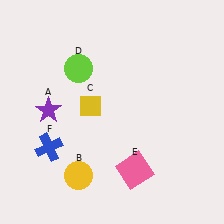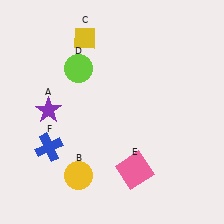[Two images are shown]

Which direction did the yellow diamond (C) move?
The yellow diamond (C) moved up.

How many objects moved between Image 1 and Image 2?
1 object moved between the two images.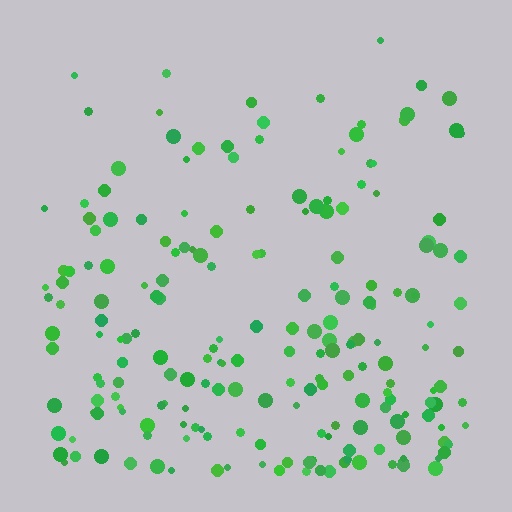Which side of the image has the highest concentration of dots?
The bottom.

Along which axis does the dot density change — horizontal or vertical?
Vertical.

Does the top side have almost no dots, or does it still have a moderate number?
Still a moderate number, just noticeably fewer than the bottom.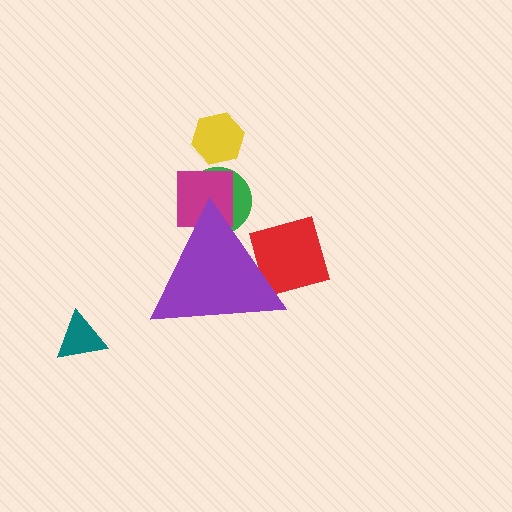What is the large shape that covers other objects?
A purple triangle.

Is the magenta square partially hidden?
Yes, the magenta square is partially hidden behind the purple triangle.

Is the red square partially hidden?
Yes, the red square is partially hidden behind the purple triangle.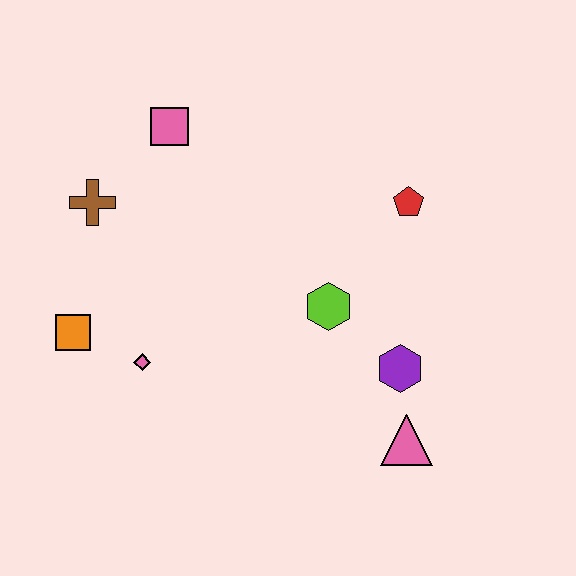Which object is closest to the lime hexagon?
The purple hexagon is closest to the lime hexagon.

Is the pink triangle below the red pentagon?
Yes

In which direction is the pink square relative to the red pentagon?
The pink square is to the left of the red pentagon.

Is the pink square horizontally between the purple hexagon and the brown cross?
Yes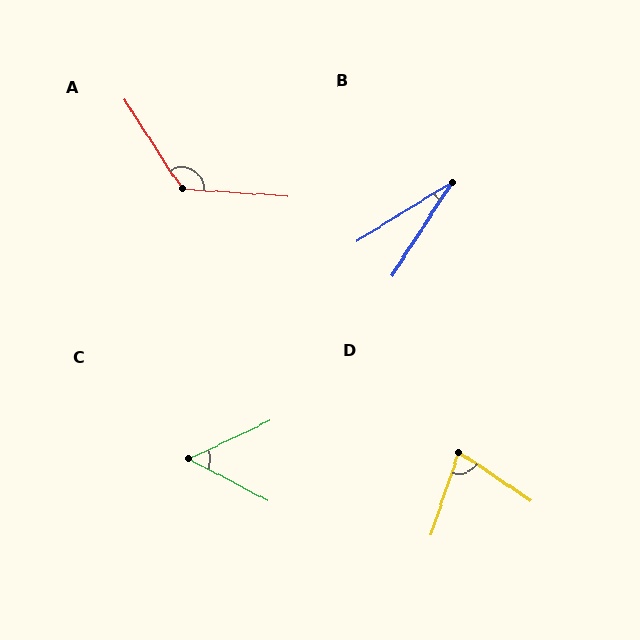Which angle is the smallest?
B, at approximately 26 degrees.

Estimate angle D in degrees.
Approximately 74 degrees.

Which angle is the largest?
A, at approximately 127 degrees.